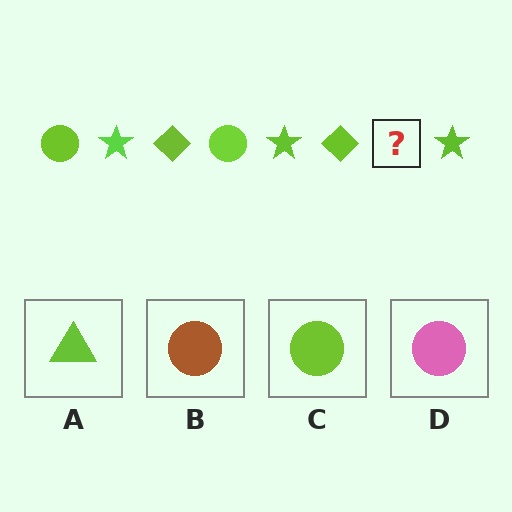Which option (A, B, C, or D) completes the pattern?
C.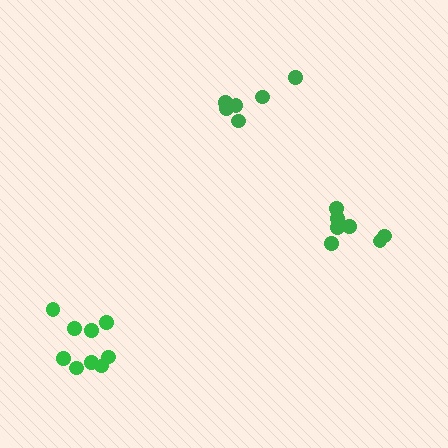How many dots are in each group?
Group 1: 6 dots, Group 2: 7 dots, Group 3: 9 dots (22 total).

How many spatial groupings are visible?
There are 3 spatial groupings.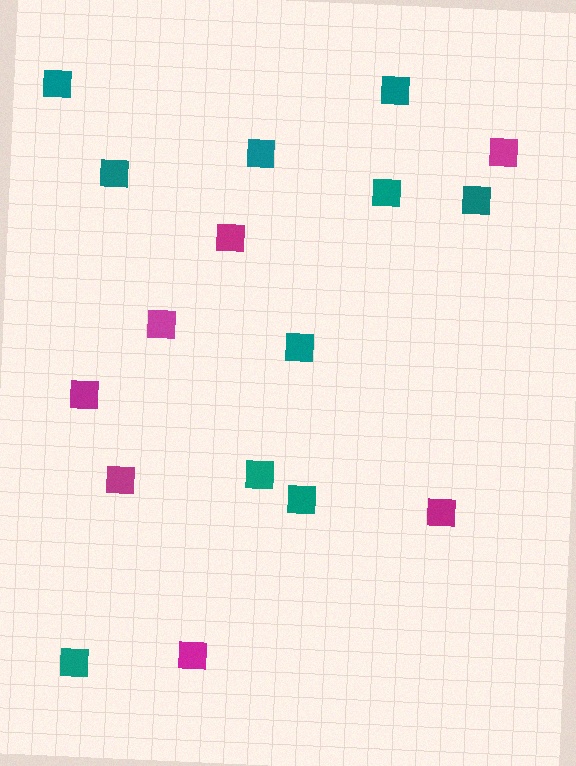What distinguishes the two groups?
There are 2 groups: one group of magenta squares (7) and one group of teal squares (10).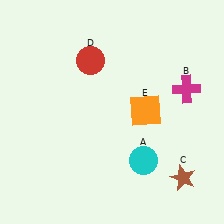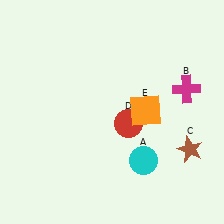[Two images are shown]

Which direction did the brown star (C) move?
The brown star (C) moved up.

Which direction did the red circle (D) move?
The red circle (D) moved down.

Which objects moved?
The objects that moved are: the brown star (C), the red circle (D).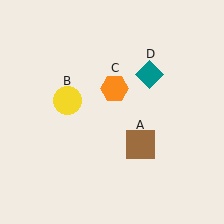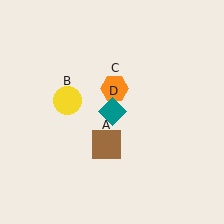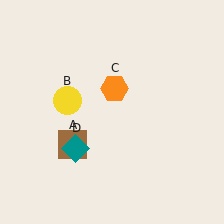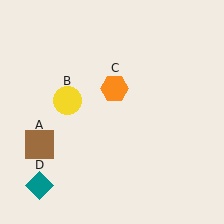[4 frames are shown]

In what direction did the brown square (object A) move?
The brown square (object A) moved left.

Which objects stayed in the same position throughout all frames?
Yellow circle (object B) and orange hexagon (object C) remained stationary.